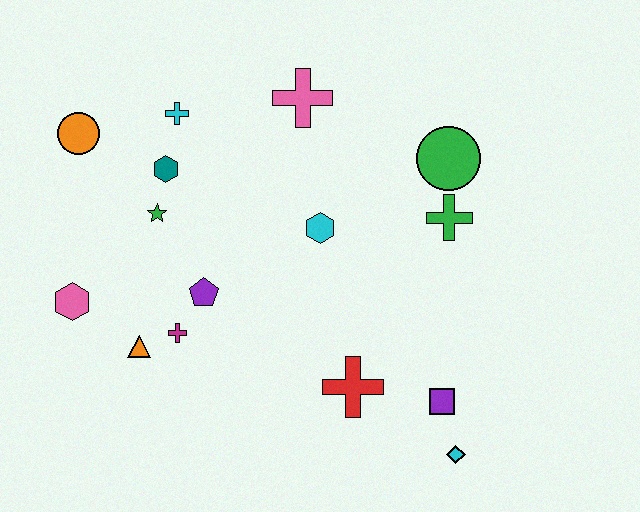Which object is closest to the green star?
The teal hexagon is closest to the green star.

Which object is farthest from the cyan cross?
The cyan diamond is farthest from the cyan cross.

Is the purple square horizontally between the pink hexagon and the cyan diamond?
Yes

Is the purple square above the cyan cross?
No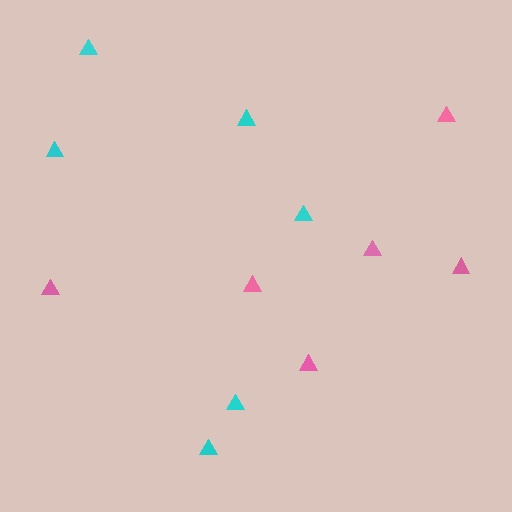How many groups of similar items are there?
There are 2 groups: one group of cyan triangles (6) and one group of pink triangles (6).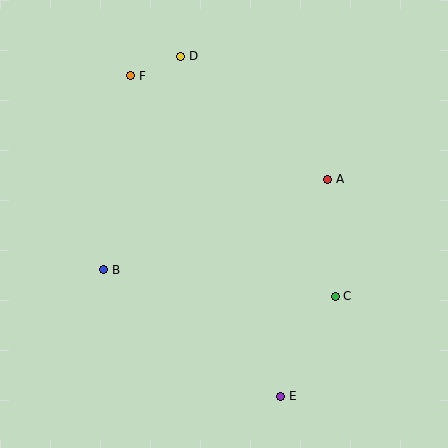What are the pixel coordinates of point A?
Point A is at (328, 179).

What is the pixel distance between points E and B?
The distance between E and B is 217 pixels.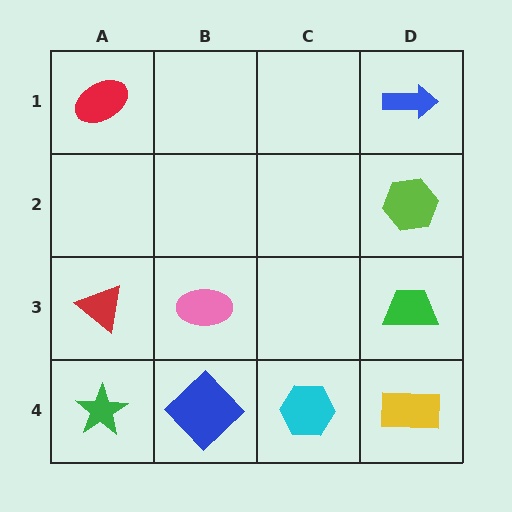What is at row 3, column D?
A green trapezoid.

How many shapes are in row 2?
1 shape.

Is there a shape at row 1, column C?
No, that cell is empty.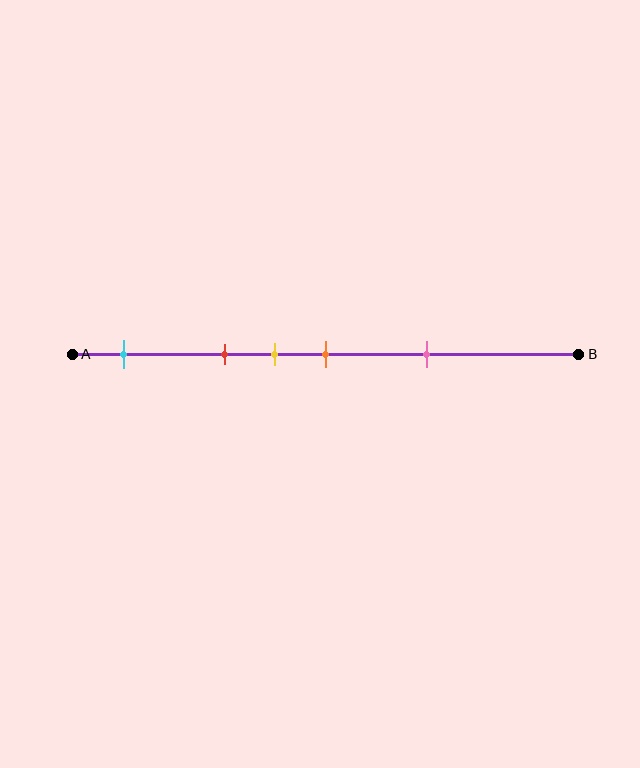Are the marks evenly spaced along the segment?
No, the marks are not evenly spaced.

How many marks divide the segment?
There are 5 marks dividing the segment.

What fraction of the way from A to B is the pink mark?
The pink mark is approximately 70% (0.7) of the way from A to B.